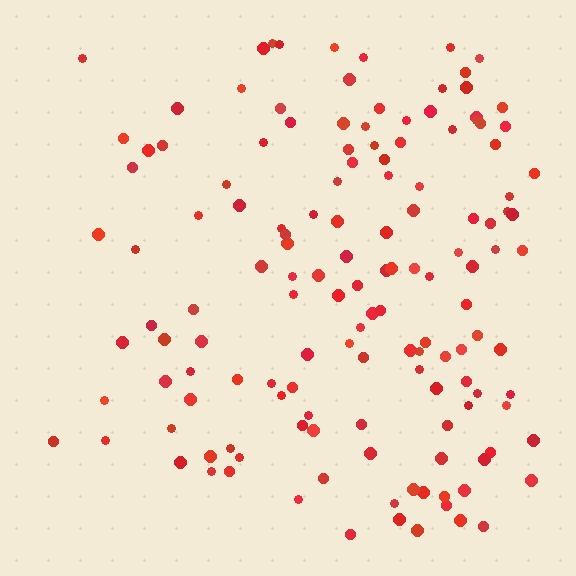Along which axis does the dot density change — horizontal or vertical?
Horizontal.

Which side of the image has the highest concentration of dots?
The right.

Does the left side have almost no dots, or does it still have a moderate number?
Still a moderate number, just noticeably fewer than the right.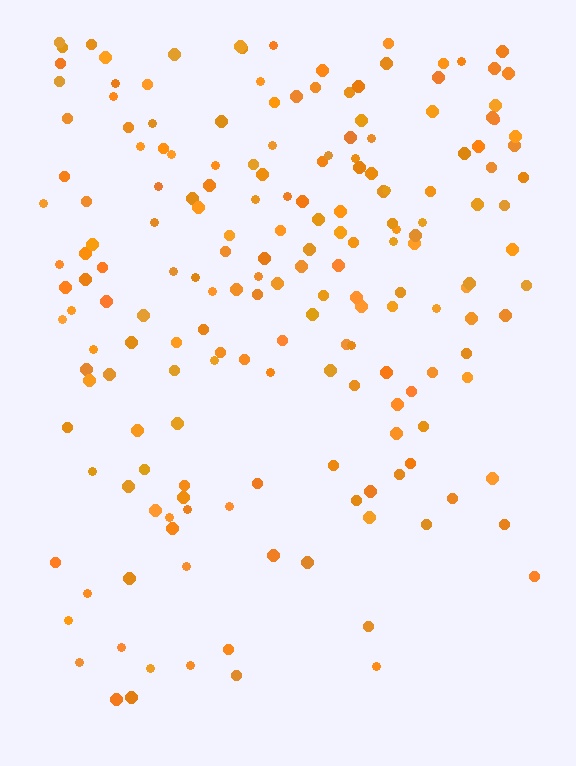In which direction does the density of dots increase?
From bottom to top, with the top side densest.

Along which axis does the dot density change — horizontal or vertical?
Vertical.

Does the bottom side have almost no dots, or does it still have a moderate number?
Still a moderate number, just noticeably fewer than the top.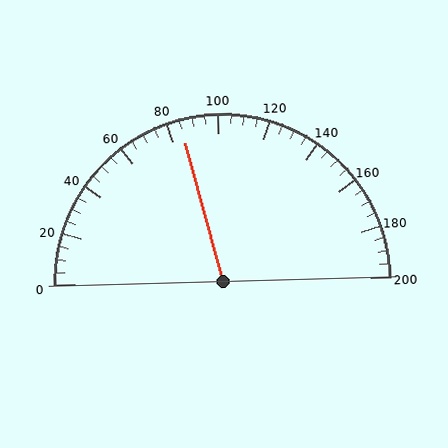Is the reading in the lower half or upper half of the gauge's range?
The reading is in the lower half of the range (0 to 200).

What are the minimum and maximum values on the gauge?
The gauge ranges from 0 to 200.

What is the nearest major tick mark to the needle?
The nearest major tick mark is 80.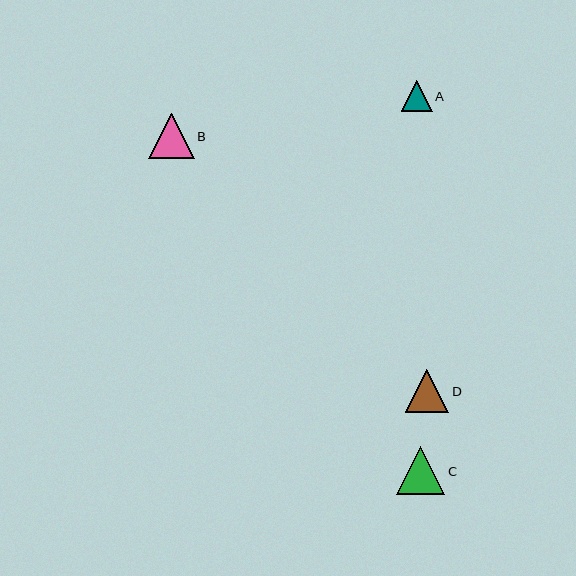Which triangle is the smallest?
Triangle A is the smallest with a size of approximately 31 pixels.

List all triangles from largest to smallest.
From largest to smallest: C, B, D, A.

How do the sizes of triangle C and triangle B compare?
Triangle C and triangle B are approximately the same size.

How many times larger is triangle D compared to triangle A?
Triangle D is approximately 1.4 times the size of triangle A.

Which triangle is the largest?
Triangle C is the largest with a size of approximately 48 pixels.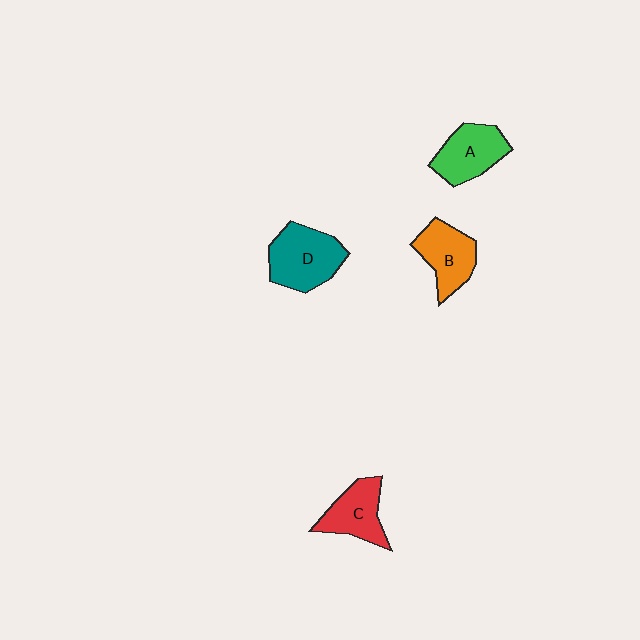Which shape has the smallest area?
Shape C (red).